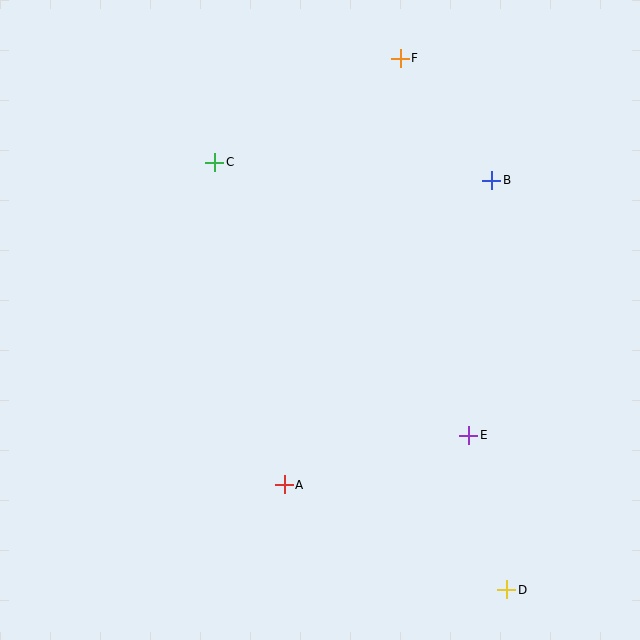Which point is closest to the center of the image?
Point A at (284, 485) is closest to the center.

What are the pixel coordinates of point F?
Point F is at (400, 58).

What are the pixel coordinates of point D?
Point D is at (507, 590).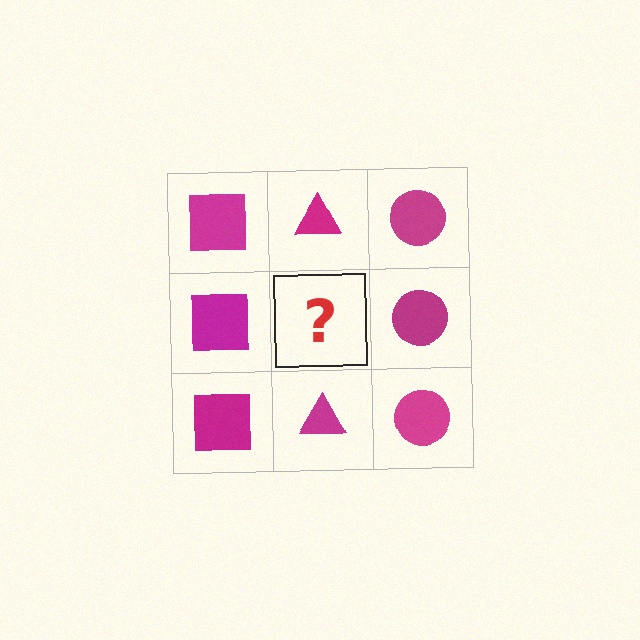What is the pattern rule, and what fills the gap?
The rule is that each column has a consistent shape. The gap should be filled with a magenta triangle.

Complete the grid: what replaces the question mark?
The question mark should be replaced with a magenta triangle.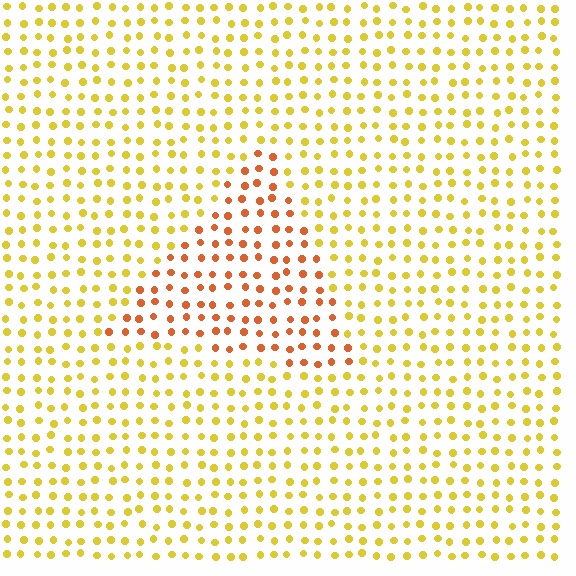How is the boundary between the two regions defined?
The boundary is defined purely by a slight shift in hue (about 37 degrees). Spacing, size, and orientation are identical on both sides.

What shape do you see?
I see a triangle.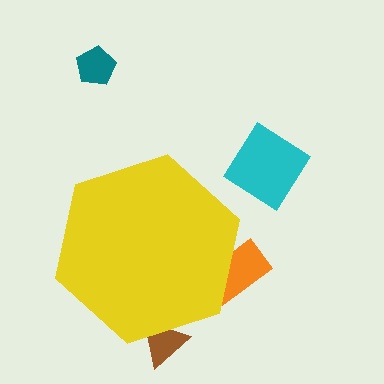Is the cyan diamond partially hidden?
No, the cyan diamond is fully visible.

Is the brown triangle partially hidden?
Yes, the brown triangle is partially hidden behind the yellow hexagon.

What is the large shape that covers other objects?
A yellow hexagon.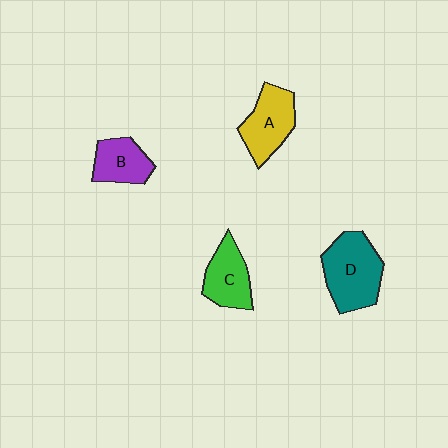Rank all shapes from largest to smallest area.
From largest to smallest: D (teal), A (yellow), C (green), B (purple).